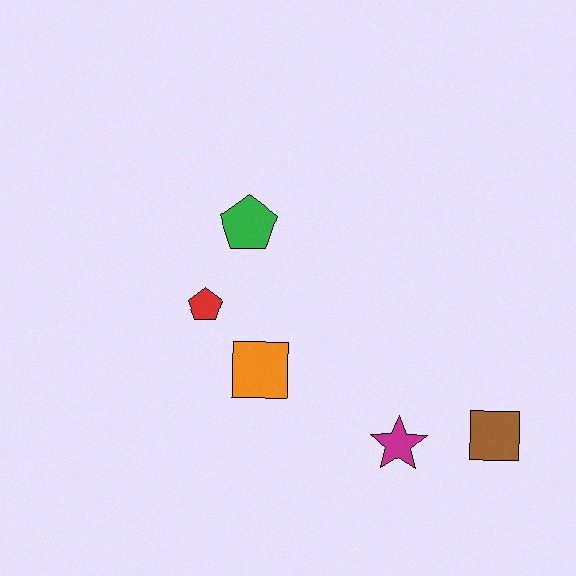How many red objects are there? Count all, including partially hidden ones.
There is 1 red object.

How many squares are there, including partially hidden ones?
There are 2 squares.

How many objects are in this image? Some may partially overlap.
There are 5 objects.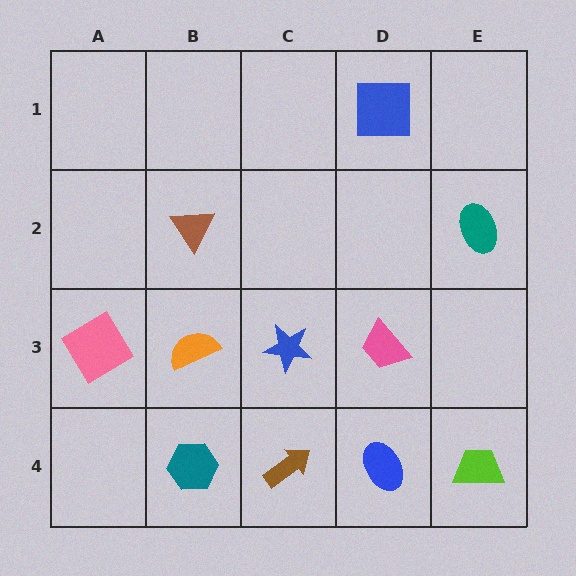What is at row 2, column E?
A teal ellipse.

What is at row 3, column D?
A pink trapezoid.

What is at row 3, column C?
A blue star.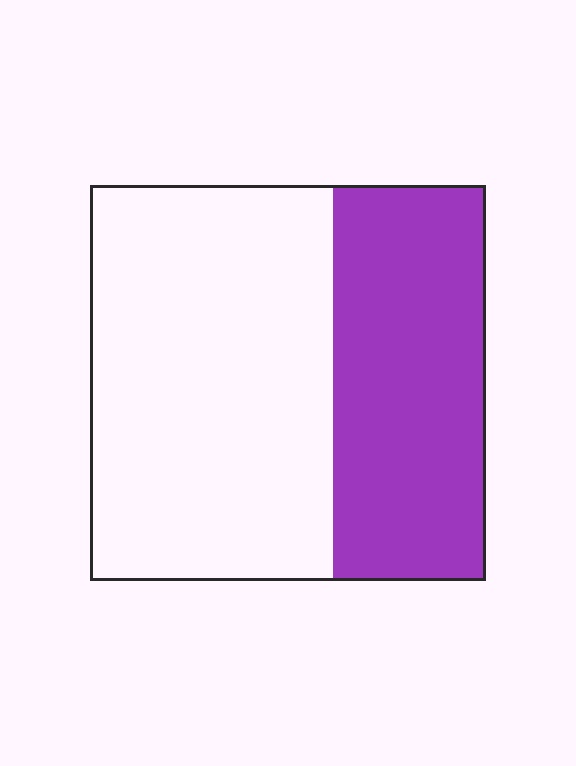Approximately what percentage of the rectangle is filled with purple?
Approximately 40%.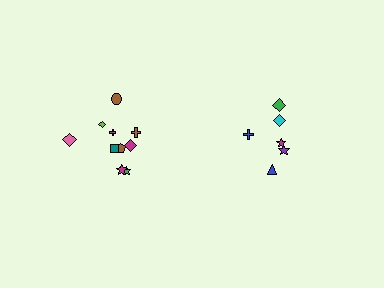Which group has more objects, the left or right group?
The left group.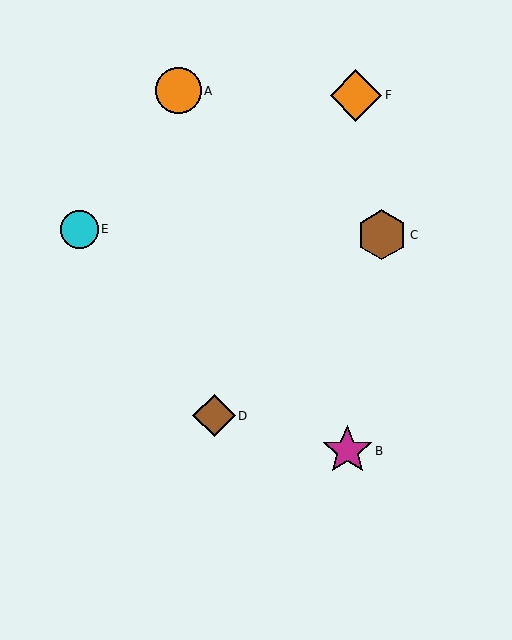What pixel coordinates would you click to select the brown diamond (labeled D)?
Click at (214, 416) to select the brown diamond D.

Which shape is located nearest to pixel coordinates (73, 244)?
The cyan circle (labeled E) at (80, 229) is nearest to that location.